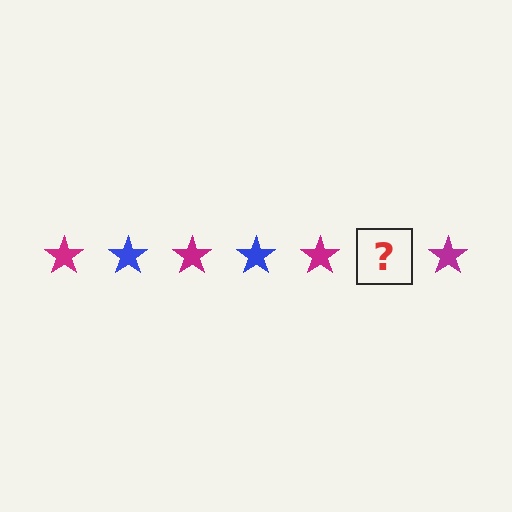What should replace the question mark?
The question mark should be replaced with a blue star.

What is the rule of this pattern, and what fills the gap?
The rule is that the pattern cycles through magenta, blue stars. The gap should be filled with a blue star.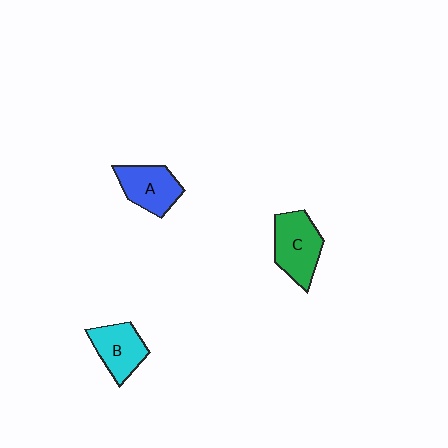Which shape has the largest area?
Shape C (green).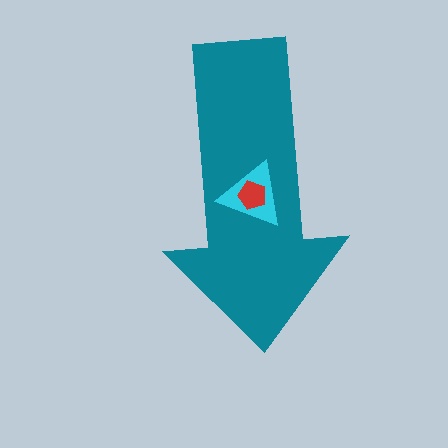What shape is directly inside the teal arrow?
The cyan triangle.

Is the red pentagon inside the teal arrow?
Yes.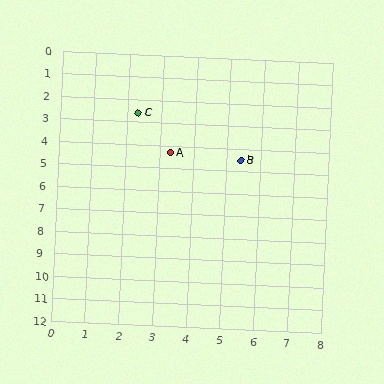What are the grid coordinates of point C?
Point C is at approximately (2.3, 2.6).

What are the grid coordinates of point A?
Point A is at approximately (3.3, 4.3).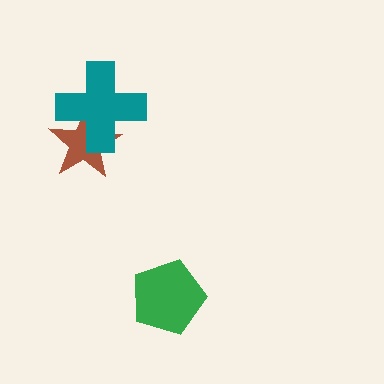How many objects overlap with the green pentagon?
0 objects overlap with the green pentagon.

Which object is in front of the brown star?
The teal cross is in front of the brown star.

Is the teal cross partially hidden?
No, no other shape covers it.